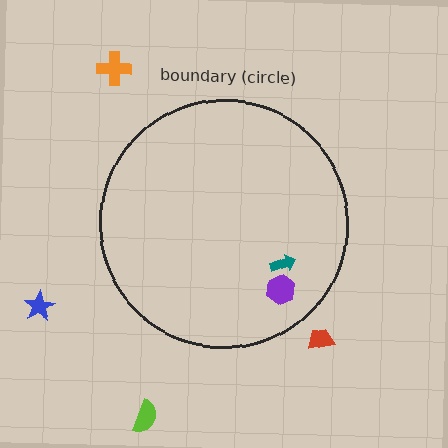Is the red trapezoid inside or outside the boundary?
Outside.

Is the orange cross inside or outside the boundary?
Outside.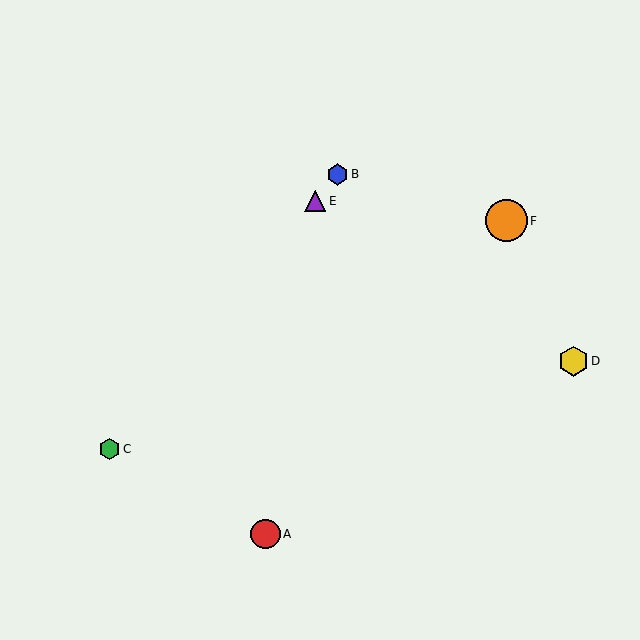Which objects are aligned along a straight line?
Objects B, C, E are aligned along a straight line.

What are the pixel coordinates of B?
Object B is at (337, 174).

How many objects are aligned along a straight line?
3 objects (B, C, E) are aligned along a straight line.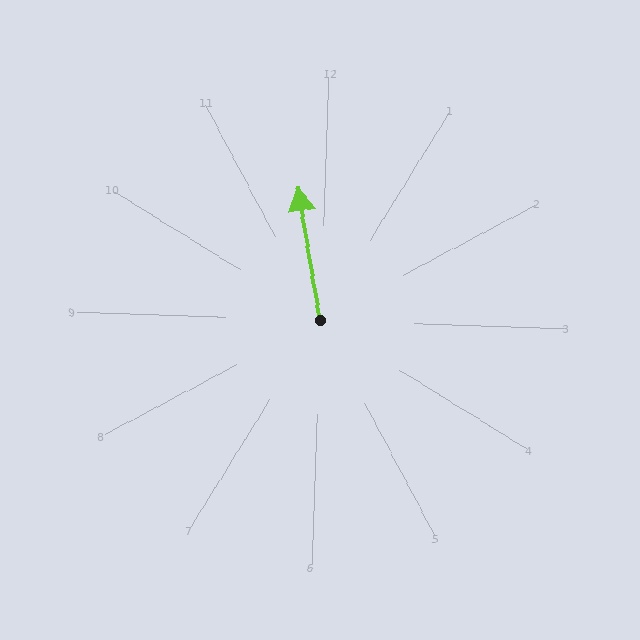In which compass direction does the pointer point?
North.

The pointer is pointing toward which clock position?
Roughly 12 o'clock.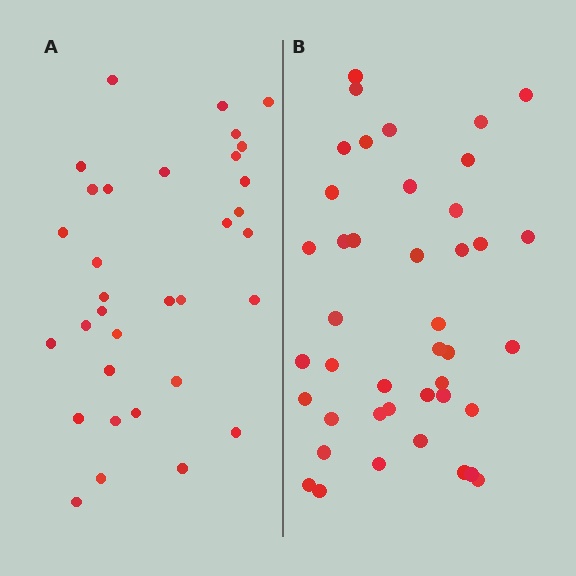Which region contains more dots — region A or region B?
Region B (the right region) has more dots.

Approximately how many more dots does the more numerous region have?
Region B has roughly 8 or so more dots than region A.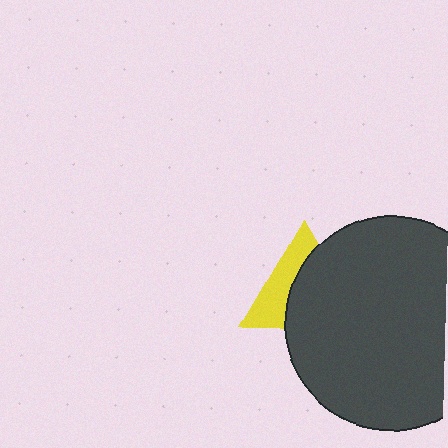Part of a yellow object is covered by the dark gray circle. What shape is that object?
It is a triangle.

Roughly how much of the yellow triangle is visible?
A small part of it is visible (roughly 42%).